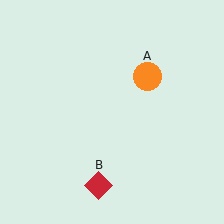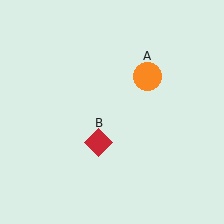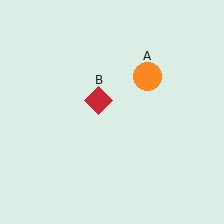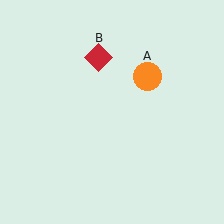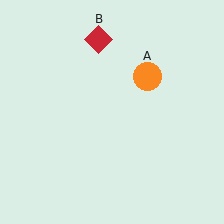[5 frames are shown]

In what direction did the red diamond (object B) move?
The red diamond (object B) moved up.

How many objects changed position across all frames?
1 object changed position: red diamond (object B).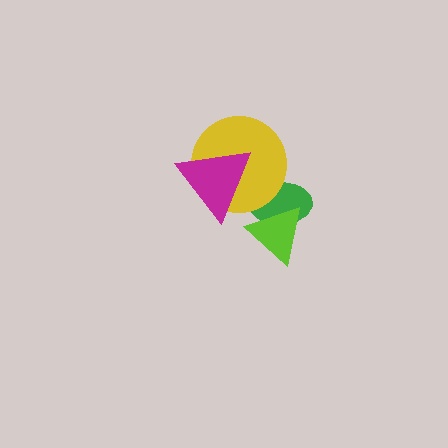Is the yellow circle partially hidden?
Yes, it is partially covered by another shape.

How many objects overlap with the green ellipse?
2 objects overlap with the green ellipse.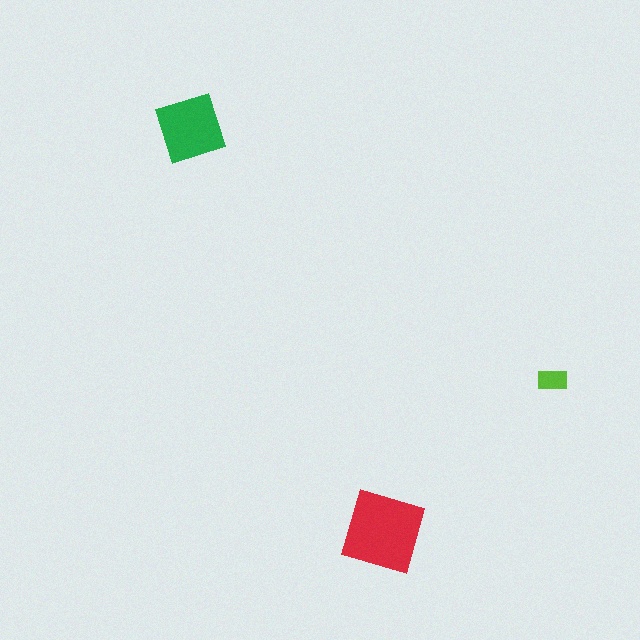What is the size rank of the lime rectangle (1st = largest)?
3rd.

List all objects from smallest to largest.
The lime rectangle, the green diamond, the red square.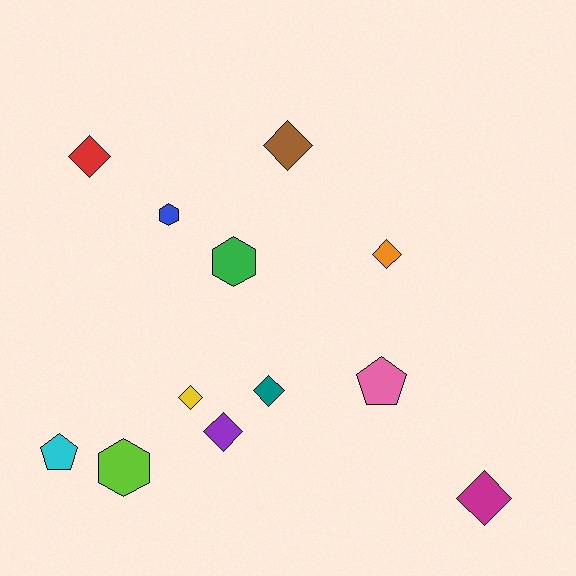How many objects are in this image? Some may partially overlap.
There are 12 objects.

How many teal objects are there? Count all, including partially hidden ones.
There is 1 teal object.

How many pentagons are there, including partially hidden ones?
There are 2 pentagons.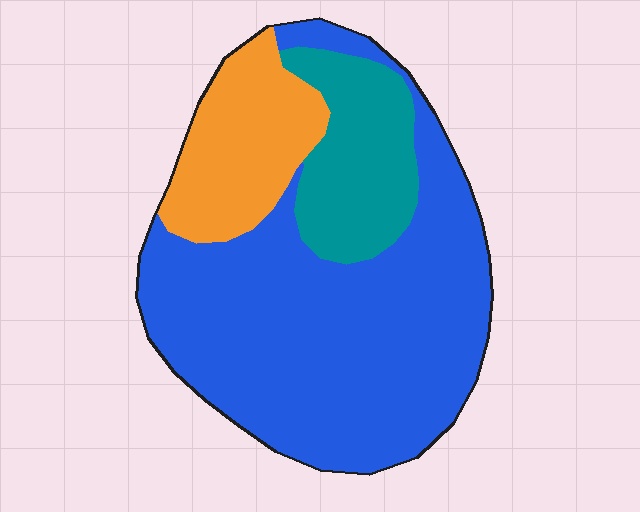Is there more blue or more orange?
Blue.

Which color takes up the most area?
Blue, at roughly 65%.